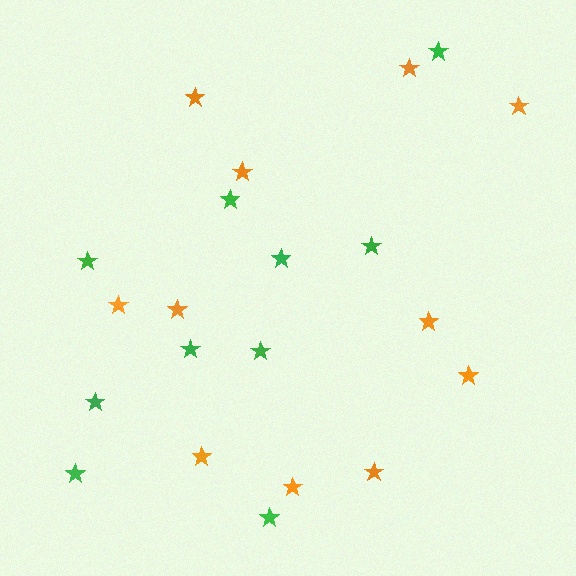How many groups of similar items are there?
There are 2 groups: one group of orange stars (11) and one group of green stars (10).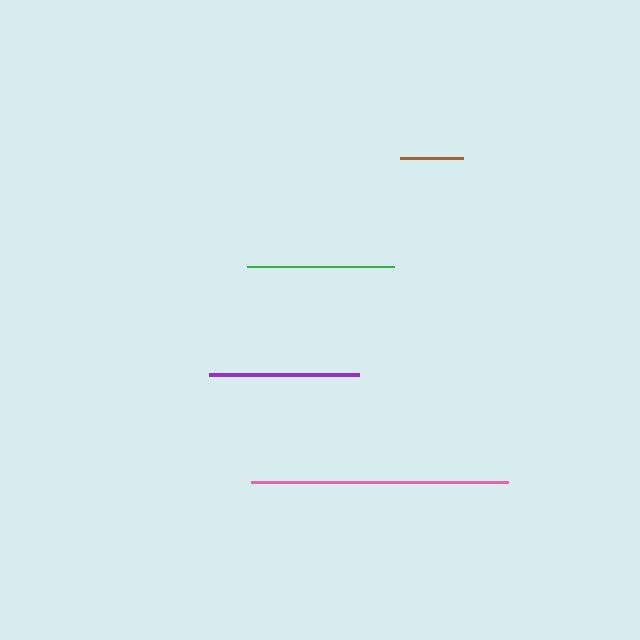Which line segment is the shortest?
The brown line is the shortest at approximately 63 pixels.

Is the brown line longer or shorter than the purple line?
The purple line is longer than the brown line.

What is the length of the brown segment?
The brown segment is approximately 63 pixels long.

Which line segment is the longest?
The pink line is the longest at approximately 257 pixels.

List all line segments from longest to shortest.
From longest to shortest: pink, purple, green, brown.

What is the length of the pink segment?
The pink segment is approximately 257 pixels long.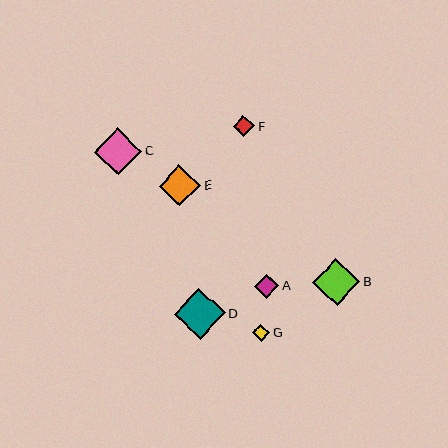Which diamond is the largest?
Diamond D is the largest with a size of approximately 51 pixels.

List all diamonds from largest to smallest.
From largest to smallest: D, C, B, E, A, F, G.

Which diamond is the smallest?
Diamond G is the smallest with a size of approximately 18 pixels.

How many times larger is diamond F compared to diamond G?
Diamond F is approximately 1.2 times the size of diamond G.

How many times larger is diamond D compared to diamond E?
Diamond D is approximately 1.2 times the size of diamond E.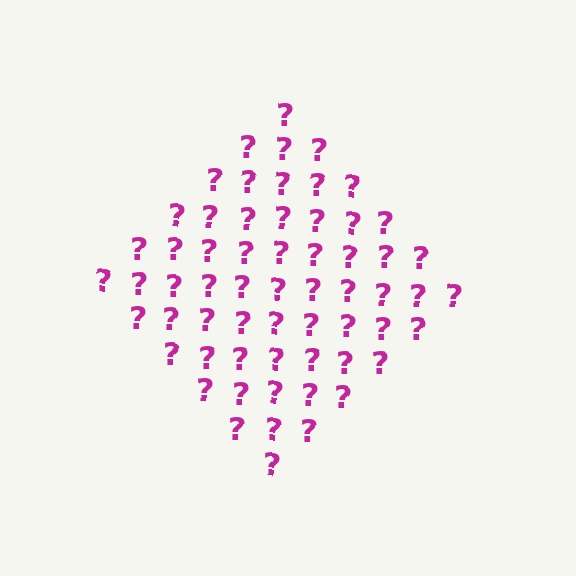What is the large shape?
The large shape is a diamond.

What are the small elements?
The small elements are question marks.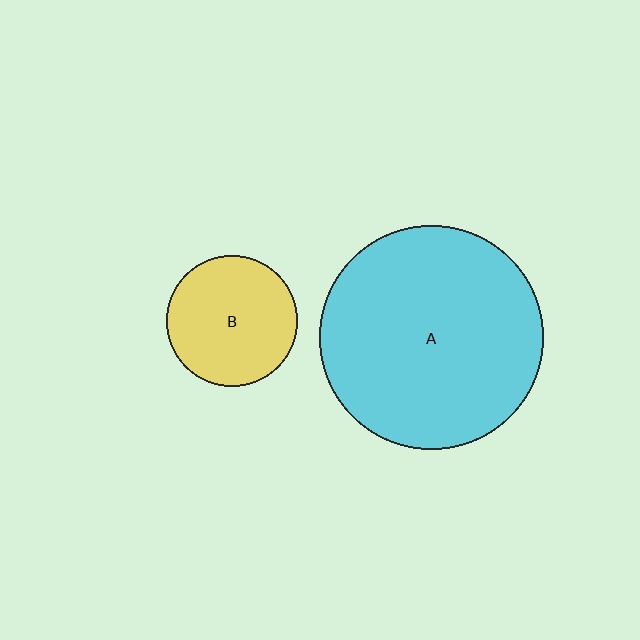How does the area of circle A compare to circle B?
Approximately 2.9 times.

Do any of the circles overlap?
No, none of the circles overlap.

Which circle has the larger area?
Circle A (cyan).